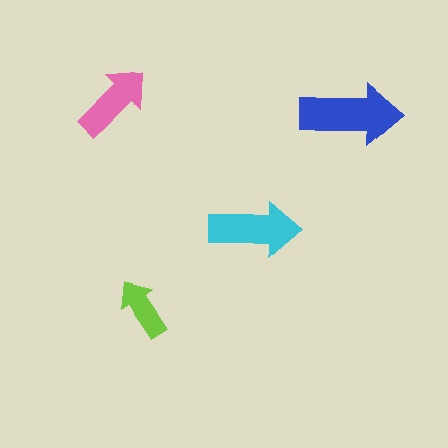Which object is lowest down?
The lime arrow is bottommost.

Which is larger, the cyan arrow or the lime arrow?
The cyan one.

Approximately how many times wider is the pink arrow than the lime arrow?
About 1.5 times wider.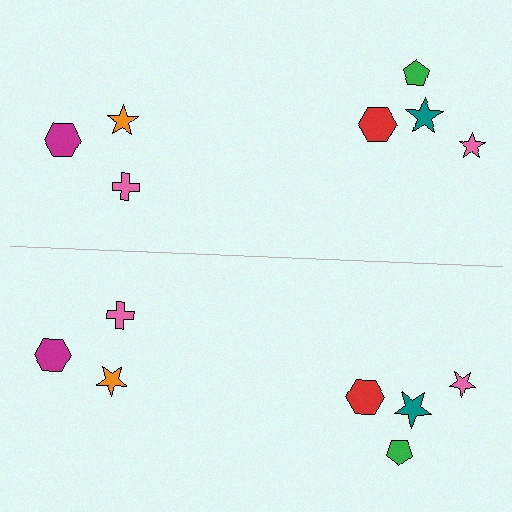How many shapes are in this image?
There are 14 shapes in this image.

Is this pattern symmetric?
Yes, this pattern has bilateral (reflection) symmetry.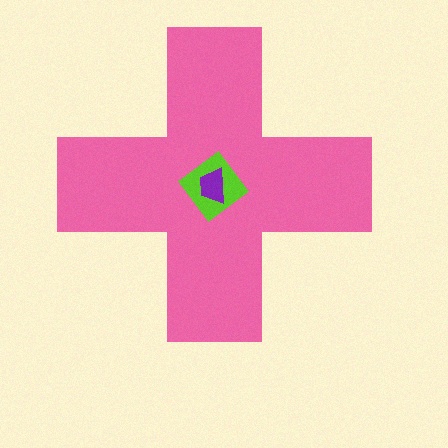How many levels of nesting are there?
3.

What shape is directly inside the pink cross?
The lime diamond.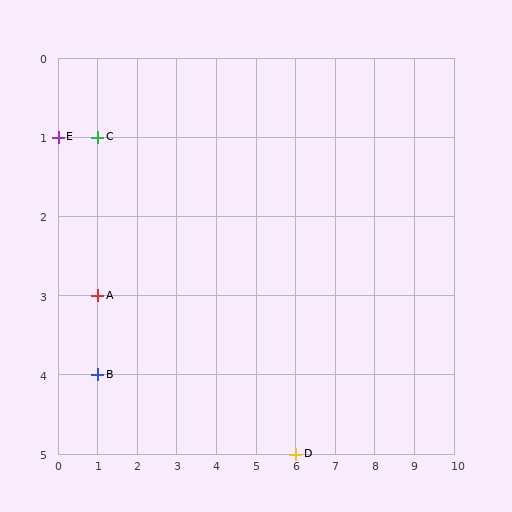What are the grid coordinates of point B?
Point B is at grid coordinates (1, 4).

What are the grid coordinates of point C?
Point C is at grid coordinates (1, 1).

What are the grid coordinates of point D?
Point D is at grid coordinates (6, 5).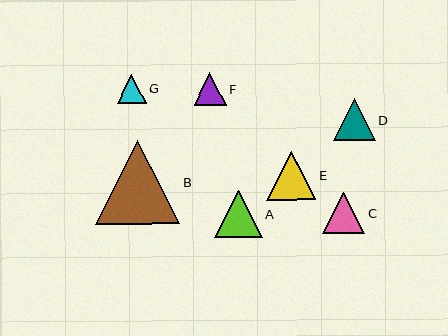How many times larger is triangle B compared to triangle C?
Triangle B is approximately 2.0 times the size of triangle C.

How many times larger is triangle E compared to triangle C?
Triangle E is approximately 1.2 times the size of triangle C.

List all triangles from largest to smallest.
From largest to smallest: B, E, A, D, C, F, G.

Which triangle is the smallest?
Triangle G is the smallest with a size of approximately 29 pixels.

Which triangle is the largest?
Triangle B is the largest with a size of approximately 84 pixels.